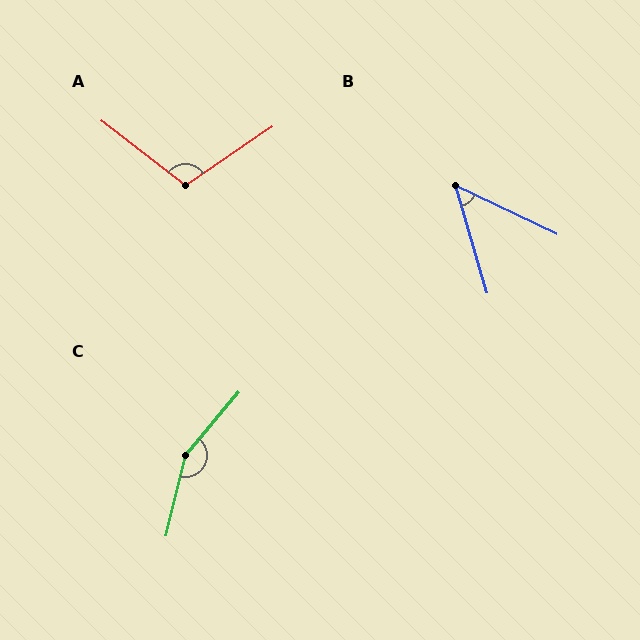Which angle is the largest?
C, at approximately 153 degrees.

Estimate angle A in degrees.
Approximately 108 degrees.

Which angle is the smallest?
B, at approximately 48 degrees.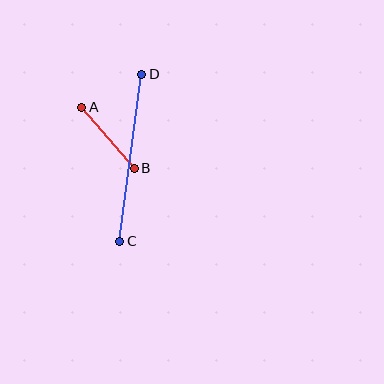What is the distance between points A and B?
The distance is approximately 81 pixels.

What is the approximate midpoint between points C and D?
The midpoint is at approximately (131, 158) pixels.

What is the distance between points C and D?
The distance is approximately 169 pixels.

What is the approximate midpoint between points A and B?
The midpoint is at approximately (108, 138) pixels.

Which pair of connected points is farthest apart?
Points C and D are farthest apart.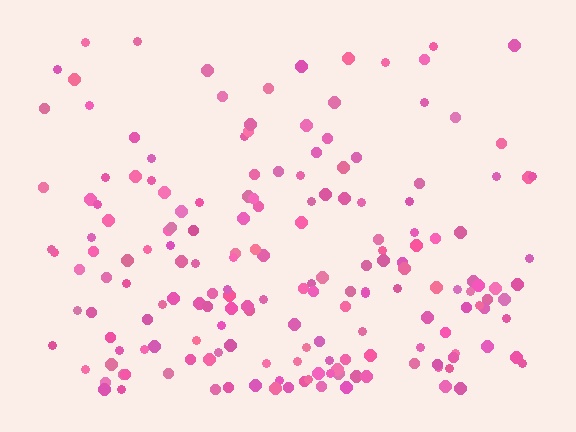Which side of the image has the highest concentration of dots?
The bottom.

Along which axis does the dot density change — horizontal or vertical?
Vertical.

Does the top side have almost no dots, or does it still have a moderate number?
Still a moderate number, just noticeably fewer than the bottom.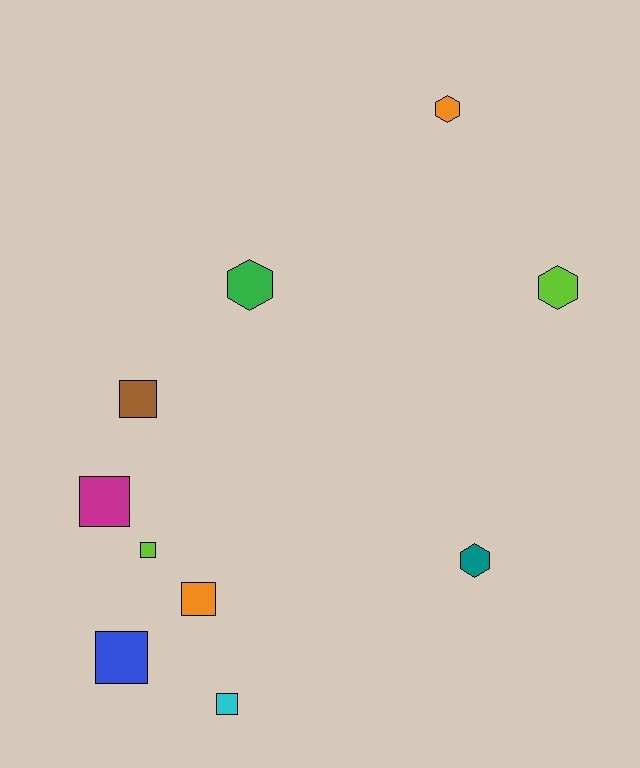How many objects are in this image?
There are 10 objects.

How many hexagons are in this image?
There are 4 hexagons.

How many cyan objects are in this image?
There is 1 cyan object.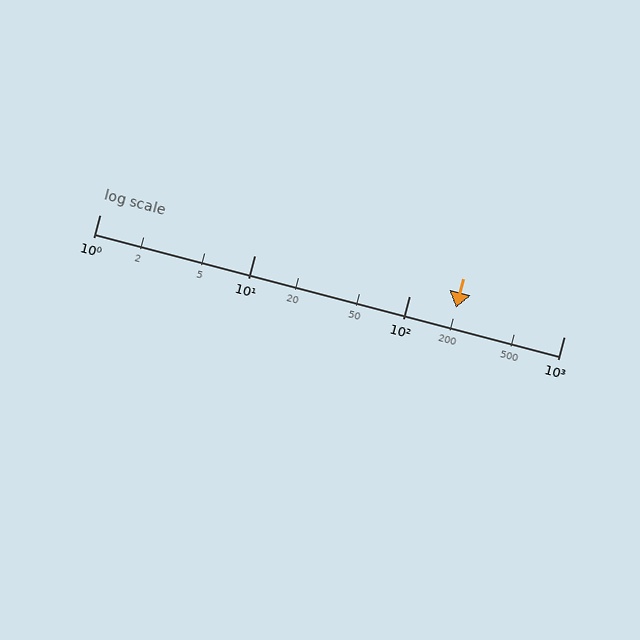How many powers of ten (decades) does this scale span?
The scale spans 3 decades, from 1 to 1000.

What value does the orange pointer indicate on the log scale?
The pointer indicates approximately 200.